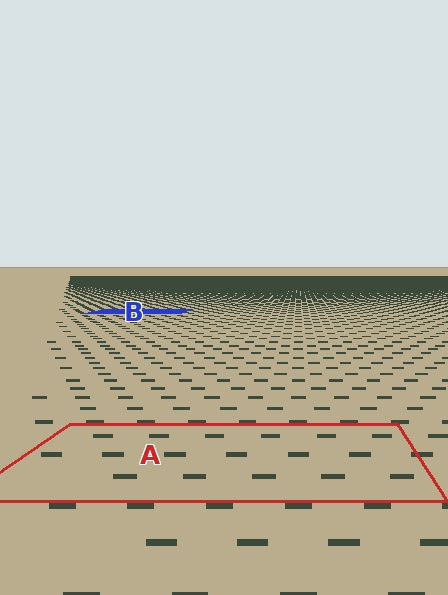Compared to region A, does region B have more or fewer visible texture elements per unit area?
Region B has more texture elements per unit area — they are packed more densely because it is farther away.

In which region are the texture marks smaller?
The texture marks are smaller in region B, because it is farther away.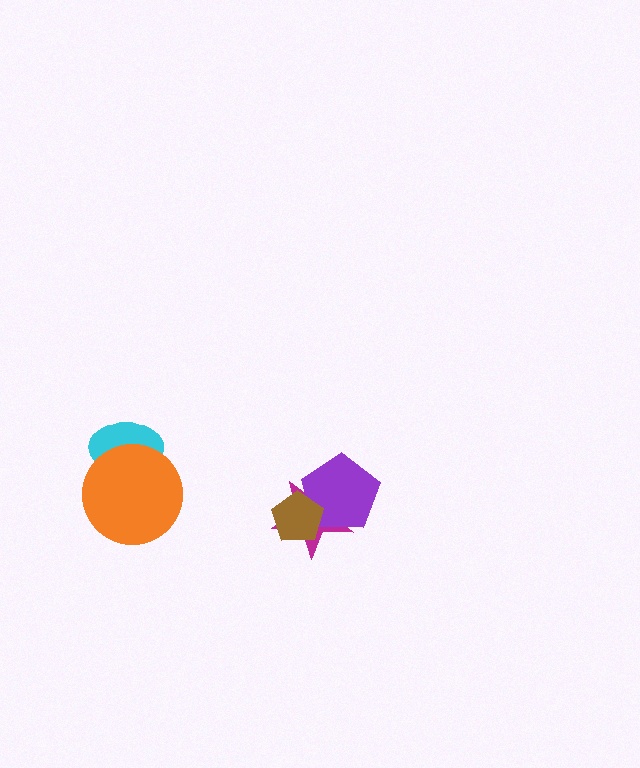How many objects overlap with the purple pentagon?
2 objects overlap with the purple pentagon.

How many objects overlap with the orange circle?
1 object overlaps with the orange circle.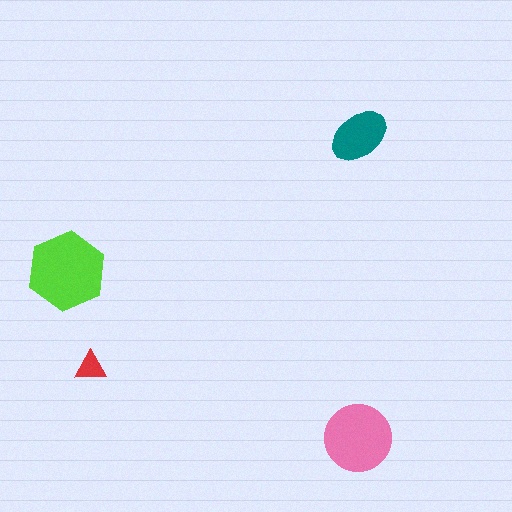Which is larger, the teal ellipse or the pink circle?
The pink circle.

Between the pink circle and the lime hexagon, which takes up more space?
The lime hexagon.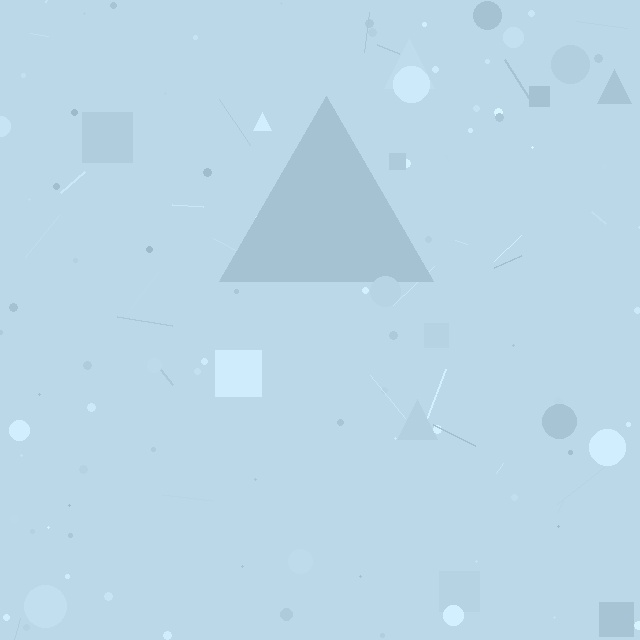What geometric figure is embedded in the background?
A triangle is embedded in the background.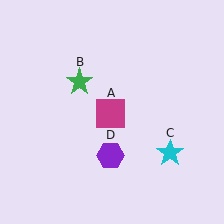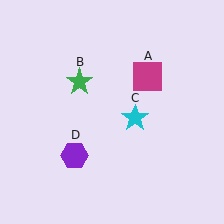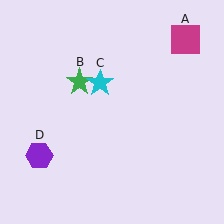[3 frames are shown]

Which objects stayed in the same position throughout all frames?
Green star (object B) remained stationary.